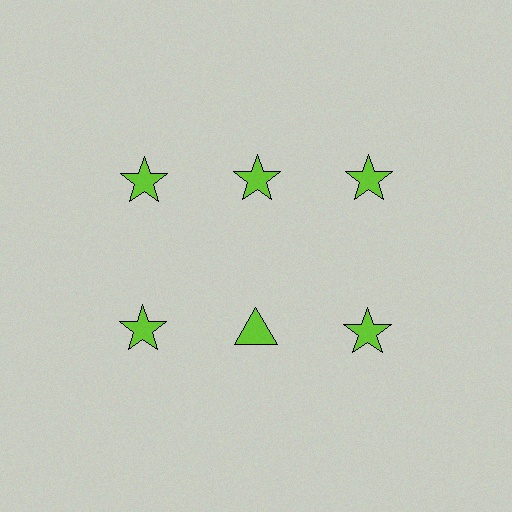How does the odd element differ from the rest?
It has a different shape: triangle instead of star.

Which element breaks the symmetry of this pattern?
The lime triangle in the second row, second from left column breaks the symmetry. All other shapes are lime stars.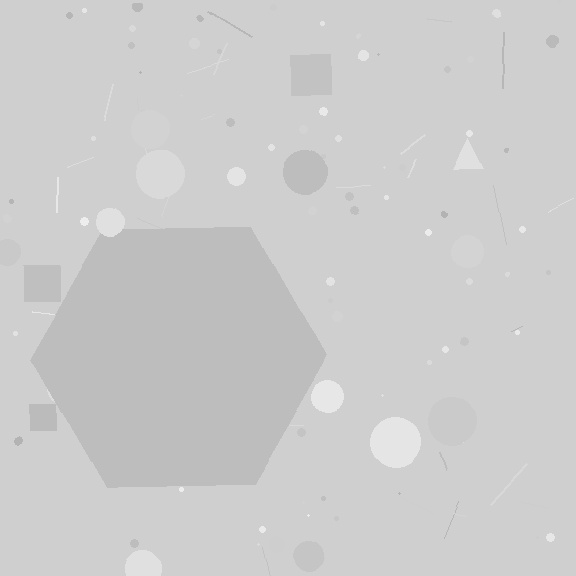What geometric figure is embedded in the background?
A hexagon is embedded in the background.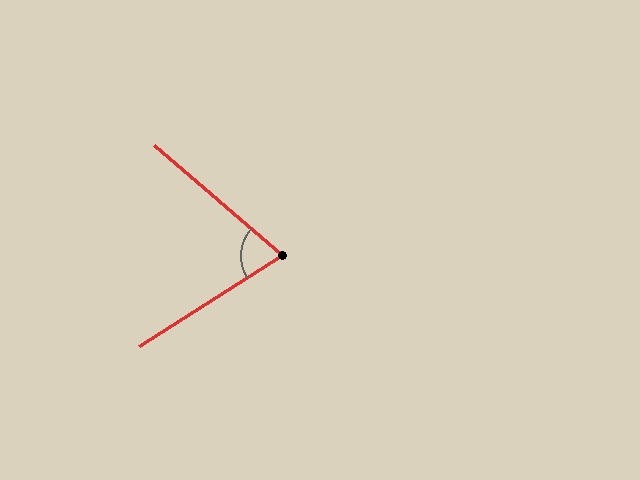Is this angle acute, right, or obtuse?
It is acute.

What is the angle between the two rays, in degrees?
Approximately 73 degrees.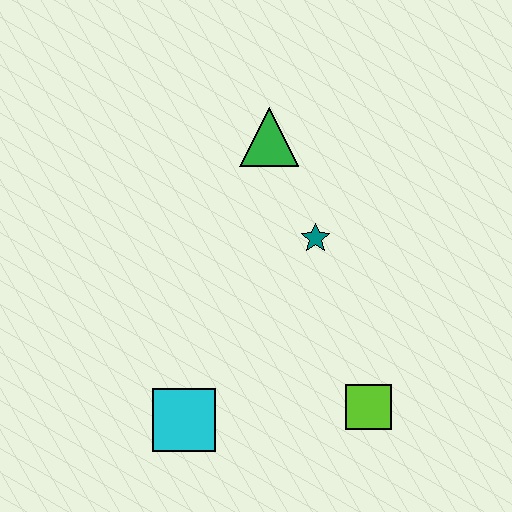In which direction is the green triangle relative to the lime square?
The green triangle is above the lime square.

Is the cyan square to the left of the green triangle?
Yes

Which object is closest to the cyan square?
The lime square is closest to the cyan square.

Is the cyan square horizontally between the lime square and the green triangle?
No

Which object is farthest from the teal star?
The cyan square is farthest from the teal star.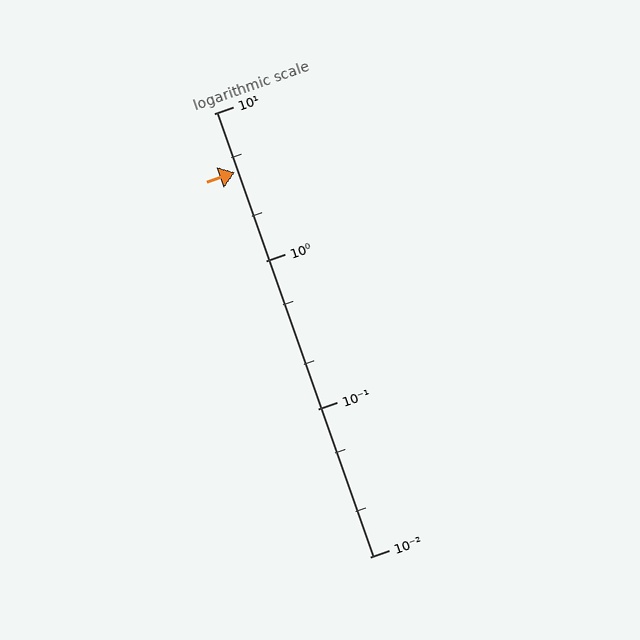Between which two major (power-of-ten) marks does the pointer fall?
The pointer is between 1 and 10.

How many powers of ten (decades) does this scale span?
The scale spans 3 decades, from 0.01 to 10.